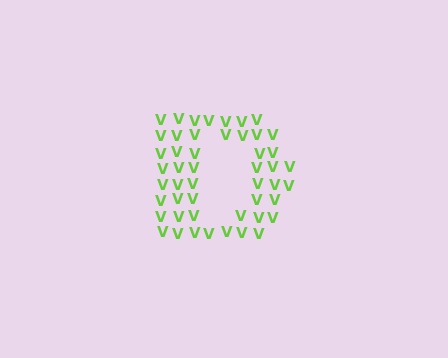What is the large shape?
The large shape is the letter D.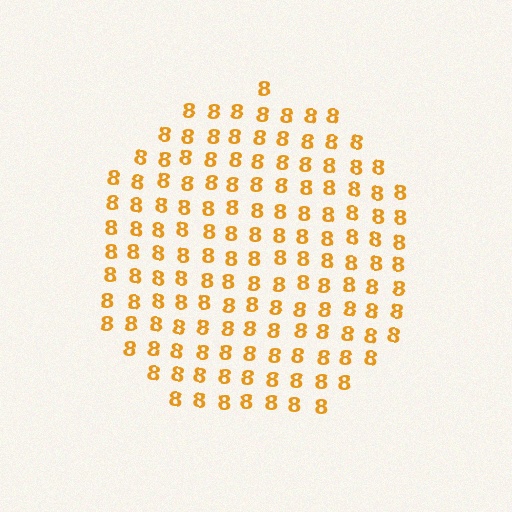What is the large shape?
The large shape is a circle.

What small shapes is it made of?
It is made of small digit 8's.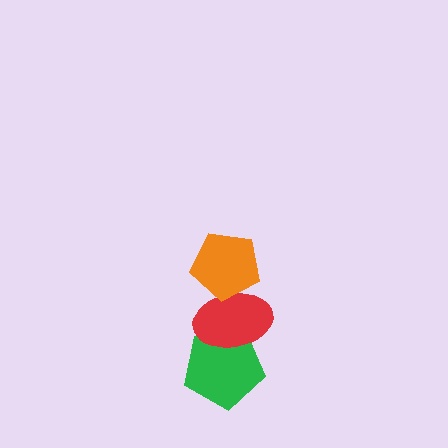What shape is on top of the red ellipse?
The orange pentagon is on top of the red ellipse.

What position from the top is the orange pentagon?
The orange pentagon is 1st from the top.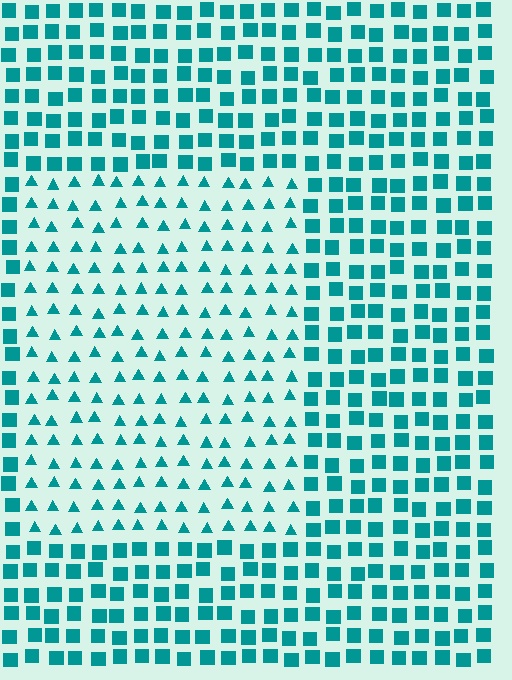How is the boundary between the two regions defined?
The boundary is defined by a change in element shape: triangles inside vs. squares outside. All elements share the same color and spacing.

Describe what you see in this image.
The image is filled with small teal elements arranged in a uniform grid. A rectangle-shaped region contains triangles, while the surrounding area contains squares. The boundary is defined purely by the change in element shape.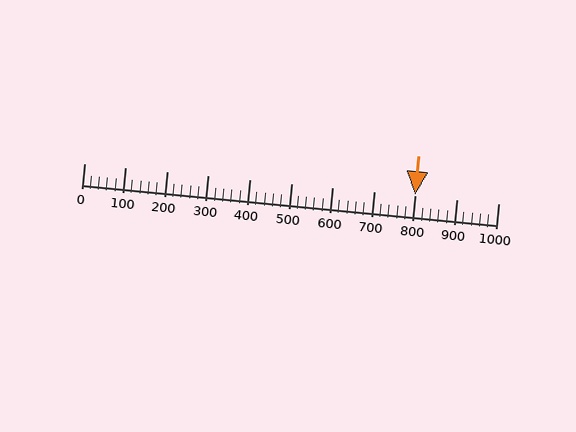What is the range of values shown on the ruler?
The ruler shows values from 0 to 1000.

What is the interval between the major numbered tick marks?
The major tick marks are spaced 100 units apart.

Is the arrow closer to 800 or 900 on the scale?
The arrow is closer to 800.